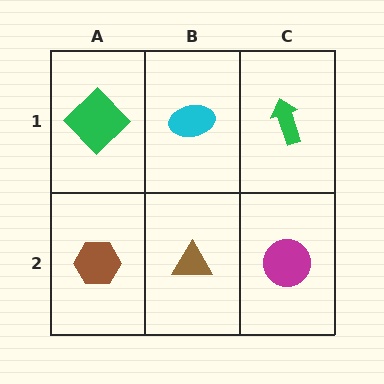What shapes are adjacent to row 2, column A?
A green diamond (row 1, column A), a brown triangle (row 2, column B).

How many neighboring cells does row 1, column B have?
3.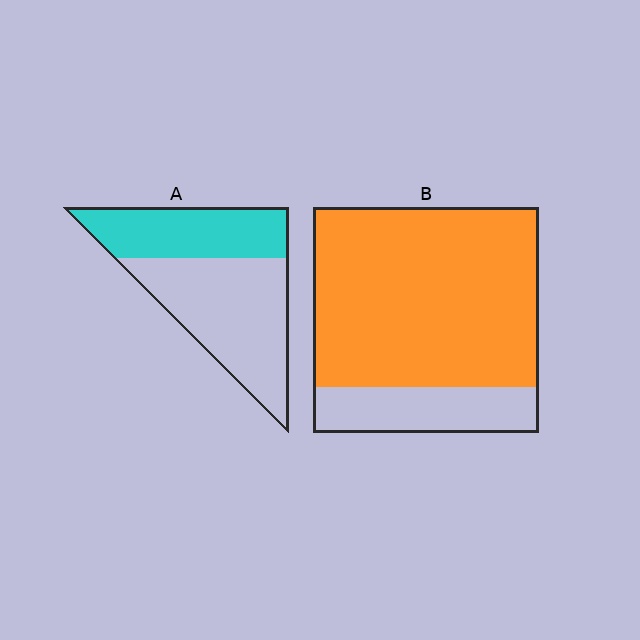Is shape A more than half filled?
No.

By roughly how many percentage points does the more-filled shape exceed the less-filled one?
By roughly 40 percentage points (B over A).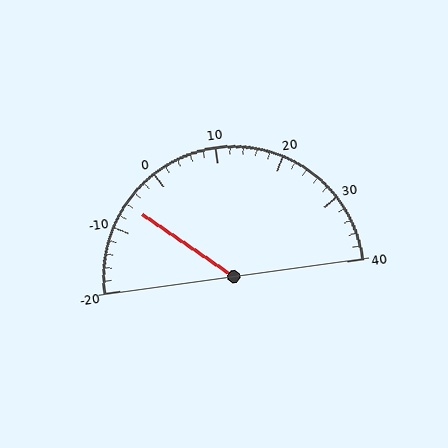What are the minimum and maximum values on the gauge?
The gauge ranges from -20 to 40.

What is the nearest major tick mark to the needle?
The nearest major tick mark is -10.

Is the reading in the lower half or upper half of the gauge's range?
The reading is in the lower half of the range (-20 to 40).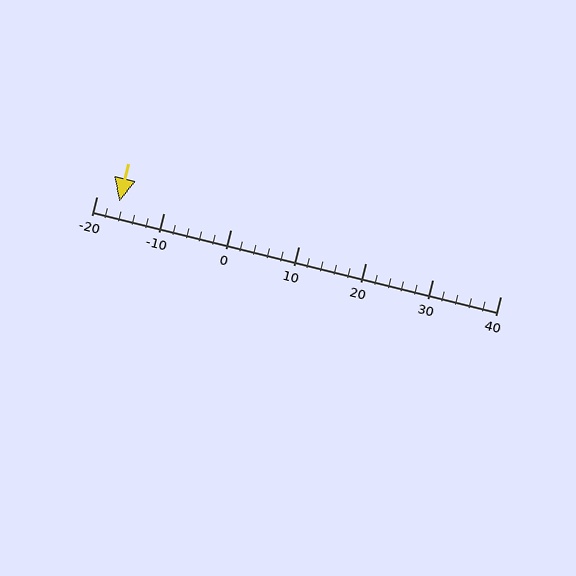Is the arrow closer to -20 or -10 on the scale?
The arrow is closer to -20.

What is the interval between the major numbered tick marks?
The major tick marks are spaced 10 units apart.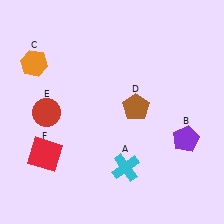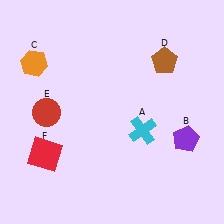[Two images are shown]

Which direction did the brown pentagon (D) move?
The brown pentagon (D) moved up.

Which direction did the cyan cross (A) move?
The cyan cross (A) moved up.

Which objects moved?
The objects that moved are: the cyan cross (A), the brown pentagon (D).